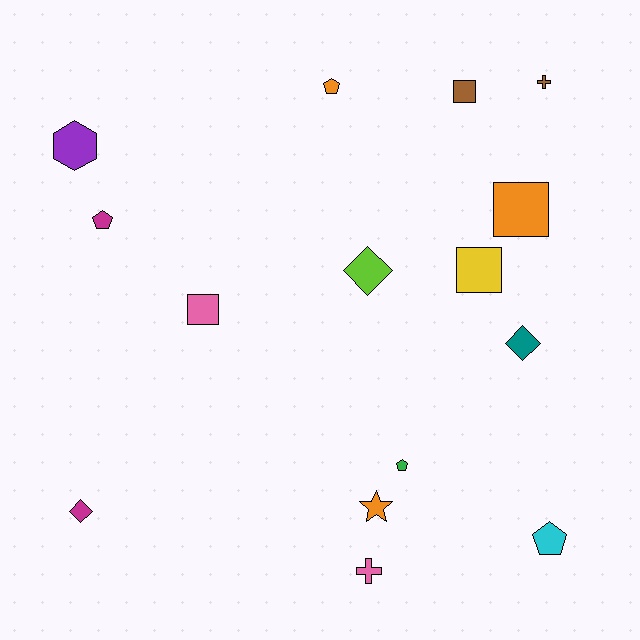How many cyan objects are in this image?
There is 1 cyan object.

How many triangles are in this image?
There are no triangles.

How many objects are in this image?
There are 15 objects.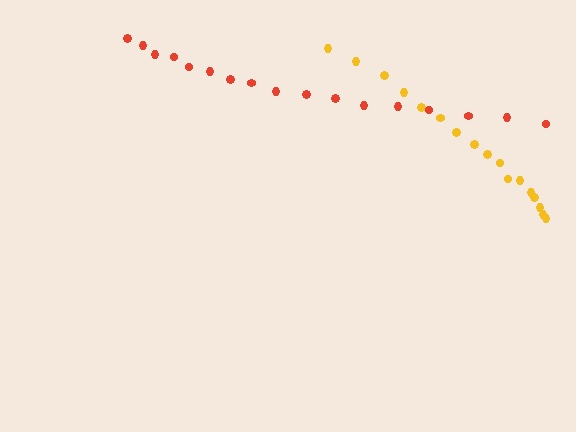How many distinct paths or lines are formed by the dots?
There are 2 distinct paths.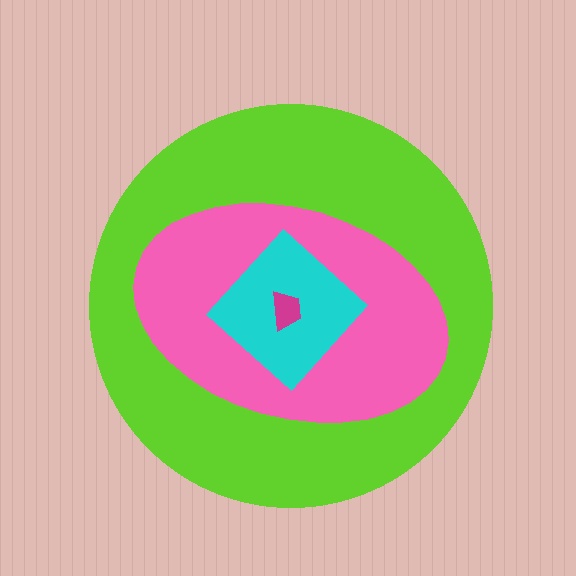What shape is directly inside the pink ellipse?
The cyan diamond.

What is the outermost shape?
The lime circle.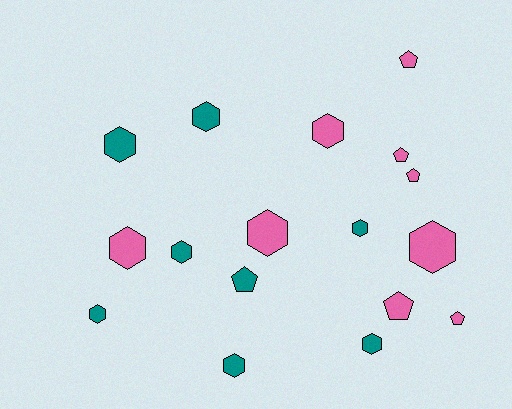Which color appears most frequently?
Pink, with 9 objects.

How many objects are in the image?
There are 17 objects.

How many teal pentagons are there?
There is 1 teal pentagon.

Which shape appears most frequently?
Hexagon, with 11 objects.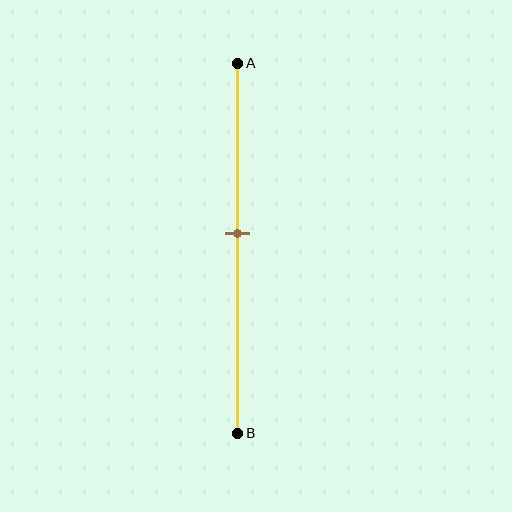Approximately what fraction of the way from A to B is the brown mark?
The brown mark is approximately 45% of the way from A to B.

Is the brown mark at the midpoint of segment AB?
No, the mark is at about 45% from A, not at the 50% midpoint.